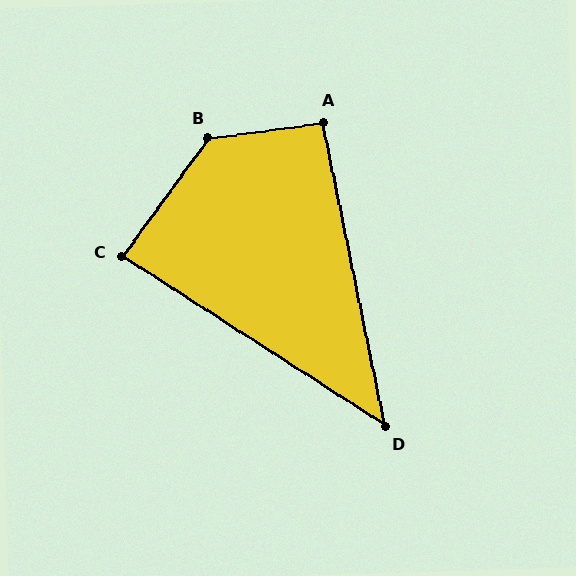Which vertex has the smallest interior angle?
D, at approximately 46 degrees.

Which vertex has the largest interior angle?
B, at approximately 134 degrees.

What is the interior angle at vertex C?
Approximately 87 degrees (approximately right).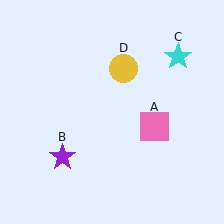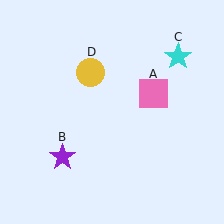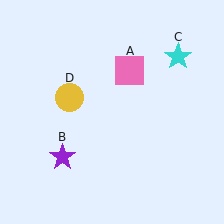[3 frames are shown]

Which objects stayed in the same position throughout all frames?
Purple star (object B) and cyan star (object C) remained stationary.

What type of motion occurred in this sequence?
The pink square (object A), yellow circle (object D) rotated counterclockwise around the center of the scene.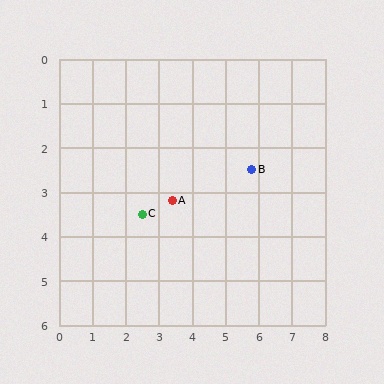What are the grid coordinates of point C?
Point C is at approximately (2.5, 3.5).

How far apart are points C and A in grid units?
Points C and A are about 0.9 grid units apart.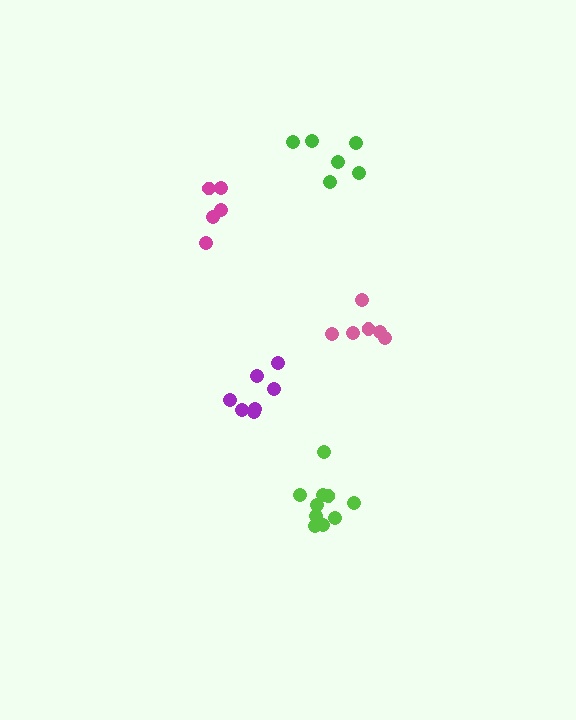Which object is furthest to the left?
The magenta cluster is leftmost.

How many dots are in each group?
Group 1: 6 dots, Group 2: 5 dots, Group 3: 7 dots, Group 4: 6 dots, Group 5: 10 dots (34 total).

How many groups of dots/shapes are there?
There are 5 groups.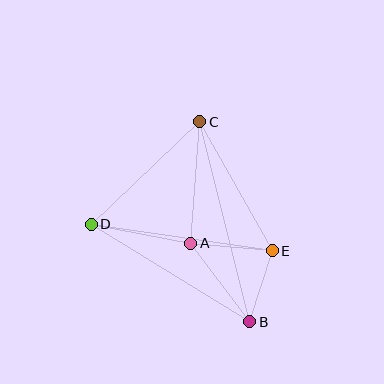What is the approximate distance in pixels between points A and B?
The distance between A and B is approximately 98 pixels.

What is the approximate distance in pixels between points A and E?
The distance between A and E is approximately 82 pixels.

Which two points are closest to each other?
Points B and E are closest to each other.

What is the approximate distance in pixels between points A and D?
The distance between A and D is approximately 101 pixels.